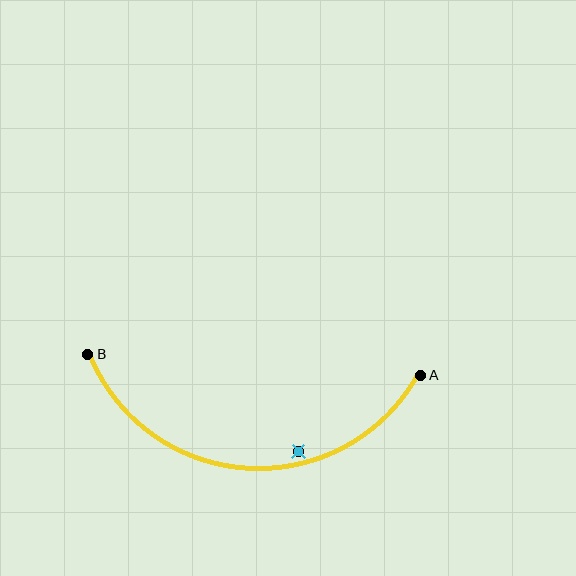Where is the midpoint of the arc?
The arc midpoint is the point on the curve farthest from the straight line joining A and B. It sits below that line.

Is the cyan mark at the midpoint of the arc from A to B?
No — the cyan mark does not lie on the arc at all. It sits slightly inside the curve.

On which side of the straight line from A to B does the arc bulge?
The arc bulges below the straight line connecting A and B.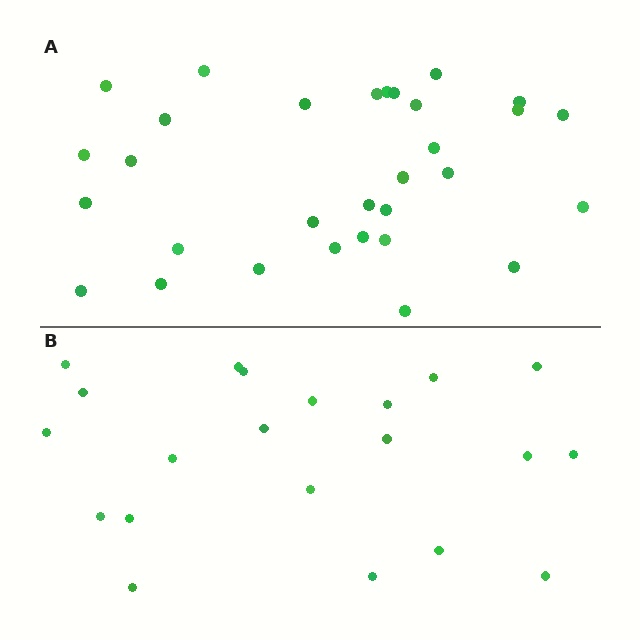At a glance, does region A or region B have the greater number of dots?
Region A (the top region) has more dots.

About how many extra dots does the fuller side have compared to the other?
Region A has roughly 10 or so more dots than region B.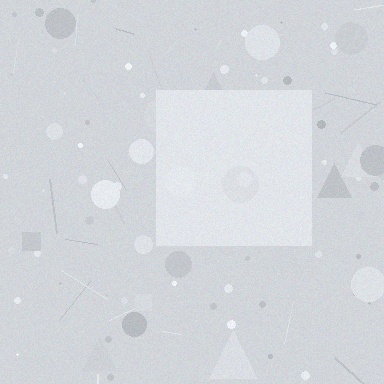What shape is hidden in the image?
A square is hidden in the image.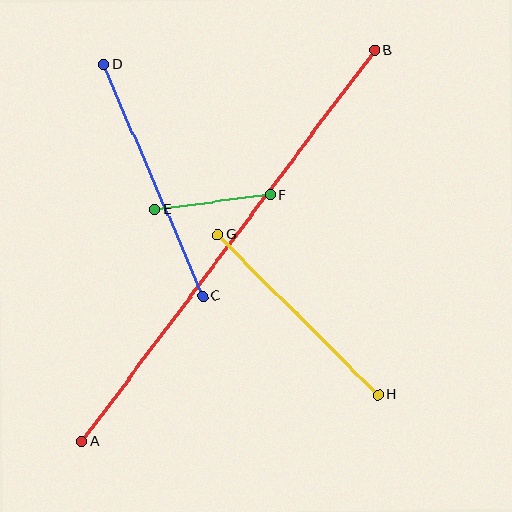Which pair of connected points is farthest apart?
Points A and B are farthest apart.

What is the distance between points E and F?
The distance is approximately 116 pixels.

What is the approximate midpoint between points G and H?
The midpoint is at approximately (298, 315) pixels.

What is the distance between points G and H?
The distance is approximately 227 pixels.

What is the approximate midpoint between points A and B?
The midpoint is at approximately (228, 246) pixels.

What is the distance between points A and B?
The distance is approximately 488 pixels.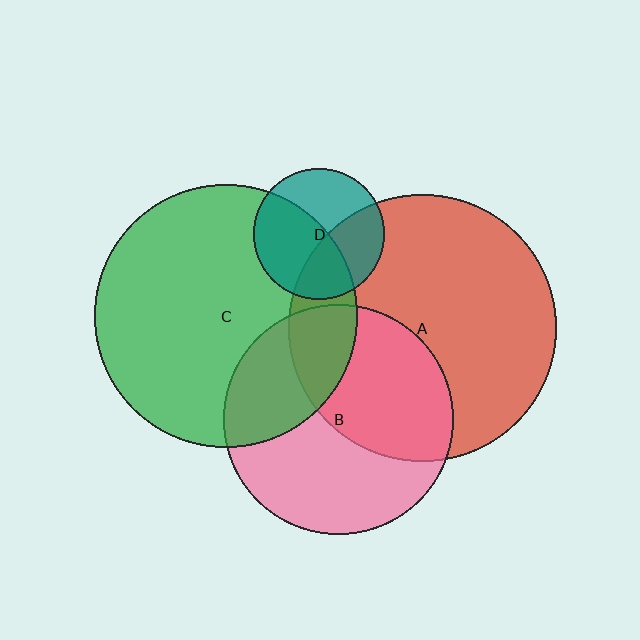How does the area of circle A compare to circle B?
Approximately 1.4 times.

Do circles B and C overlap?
Yes.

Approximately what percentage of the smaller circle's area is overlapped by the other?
Approximately 30%.